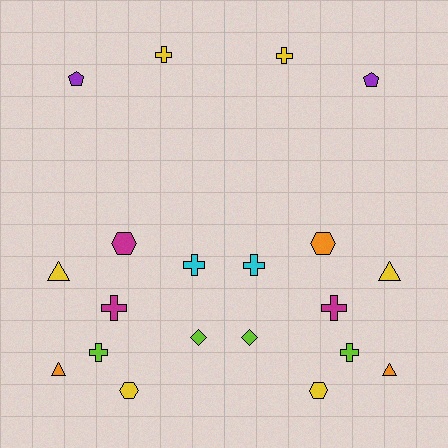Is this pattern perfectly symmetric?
No, the pattern is not perfectly symmetric. The orange hexagon on the right side breaks the symmetry — its mirror counterpart is magenta.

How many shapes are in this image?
There are 20 shapes in this image.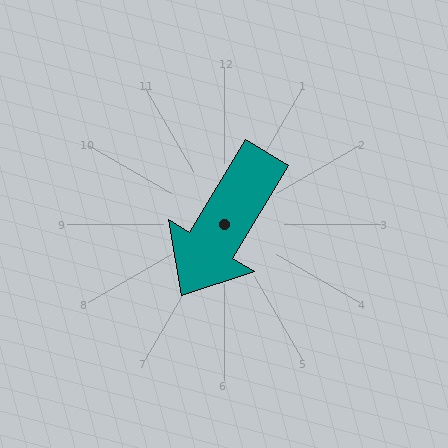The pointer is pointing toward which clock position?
Roughly 7 o'clock.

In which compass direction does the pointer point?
Southwest.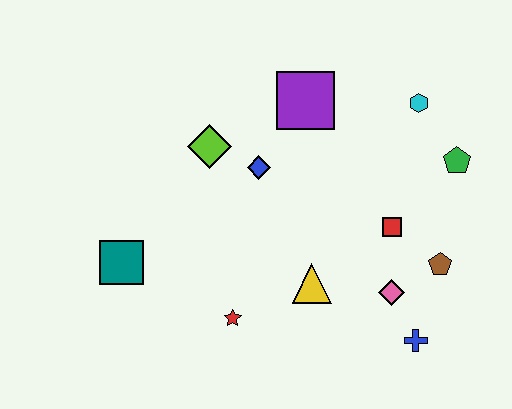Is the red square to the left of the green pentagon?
Yes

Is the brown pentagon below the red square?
Yes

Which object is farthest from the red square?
The teal square is farthest from the red square.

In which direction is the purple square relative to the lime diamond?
The purple square is to the right of the lime diamond.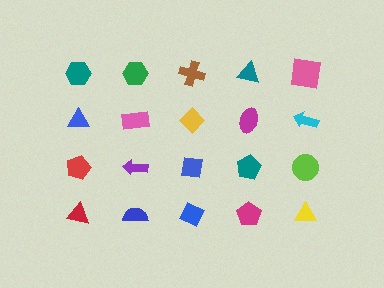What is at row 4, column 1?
A red triangle.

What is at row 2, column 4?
A magenta ellipse.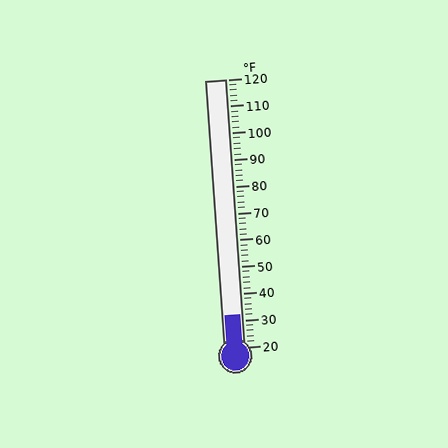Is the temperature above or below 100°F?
The temperature is below 100°F.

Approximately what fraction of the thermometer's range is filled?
The thermometer is filled to approximately 10% of its range.